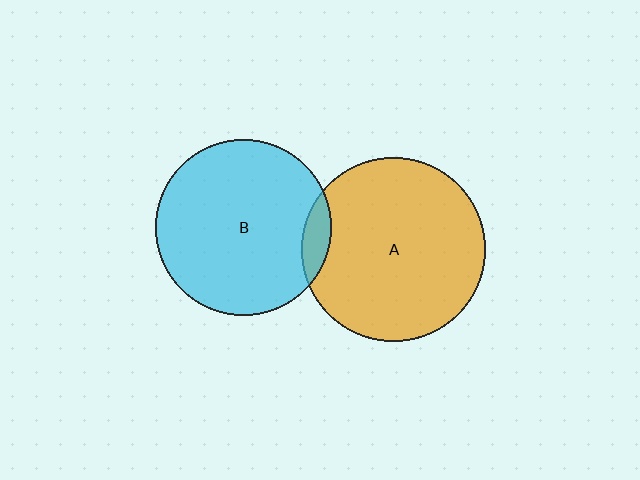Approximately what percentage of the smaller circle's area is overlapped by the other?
Approximately 10%.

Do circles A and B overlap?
Yes.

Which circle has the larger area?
Circle A (orange).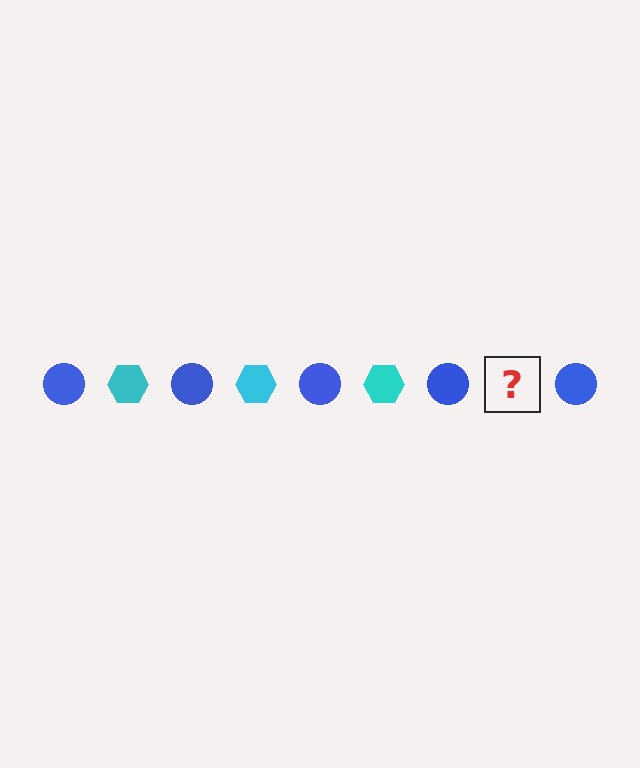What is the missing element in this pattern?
The missing element is a cyan hexagon.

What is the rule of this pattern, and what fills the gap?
The rule is that the pattern alternates between blue circle and cyan hexagon. The gap should be filled with a cyan hexagon.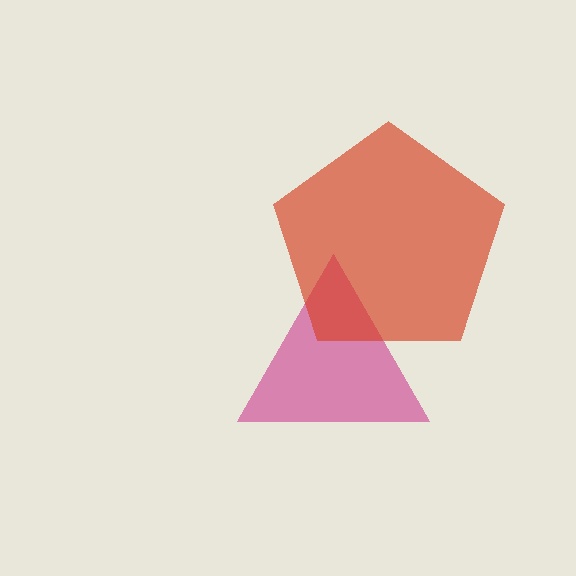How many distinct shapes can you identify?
There are 2 distinct shapes: a magenta triangle, a red pentagon.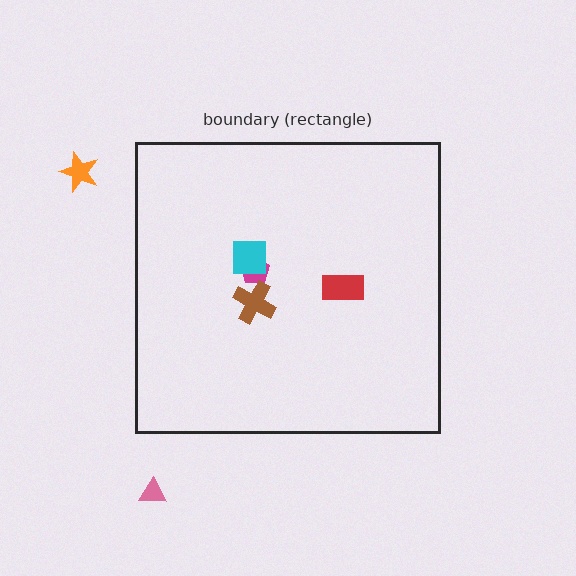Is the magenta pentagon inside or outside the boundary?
Inside.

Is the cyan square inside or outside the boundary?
Inside.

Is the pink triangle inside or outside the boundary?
Outside.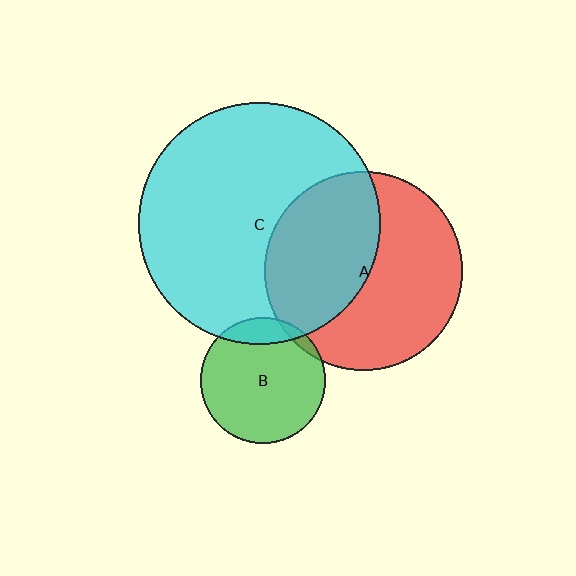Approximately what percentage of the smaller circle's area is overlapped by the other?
Approximately 15%.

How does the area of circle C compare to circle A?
Approximately 1.5 times.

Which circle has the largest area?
Circle C (cyan).